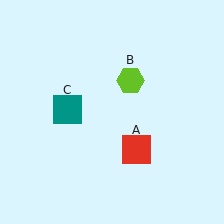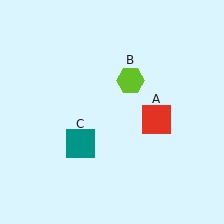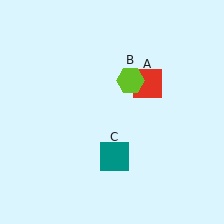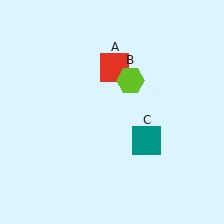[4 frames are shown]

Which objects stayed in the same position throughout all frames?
Lime hexagon (object B) remained stationary.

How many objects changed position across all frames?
2 objects changed position: red square (object A), teal square (object C).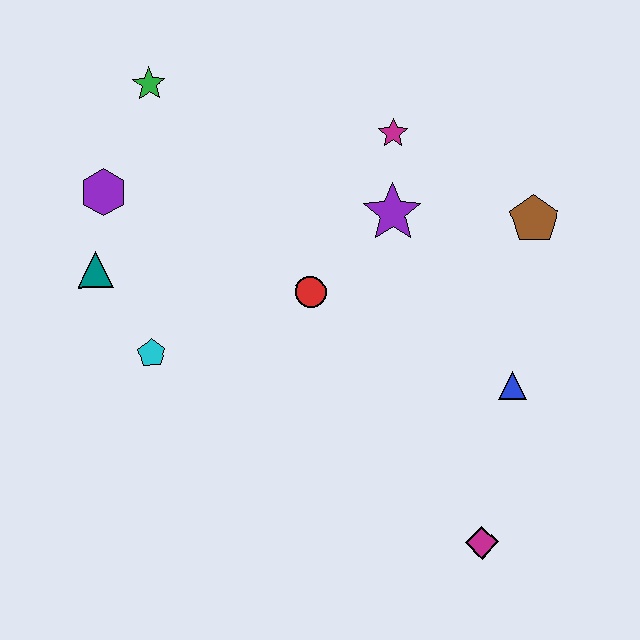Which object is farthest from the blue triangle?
The green star is farthest from the blue triangle.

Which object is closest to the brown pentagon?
The purple star is closest to the brown pentagon.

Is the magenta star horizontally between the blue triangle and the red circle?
Yes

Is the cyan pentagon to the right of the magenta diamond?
No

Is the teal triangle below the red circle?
No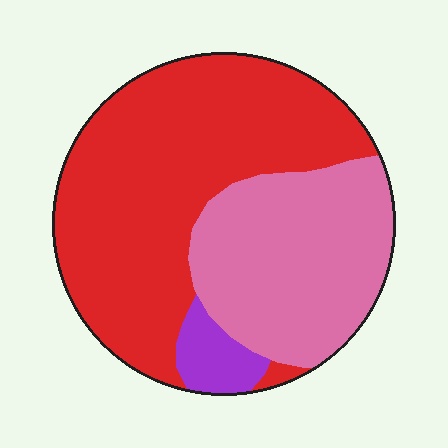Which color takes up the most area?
Red, at roughly 60%.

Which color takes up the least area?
Purple, at roughly 5%.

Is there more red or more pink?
Red.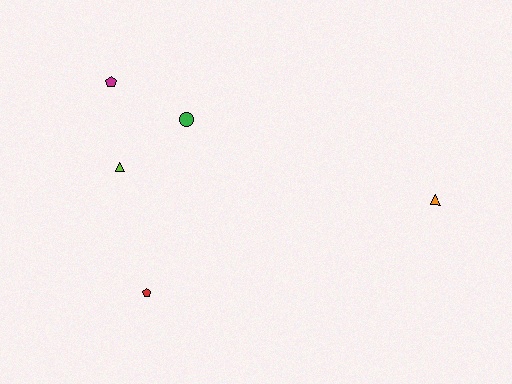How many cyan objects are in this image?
There are no cyan objects.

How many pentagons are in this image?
There are 2 pentagons.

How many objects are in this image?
There are 5 objects.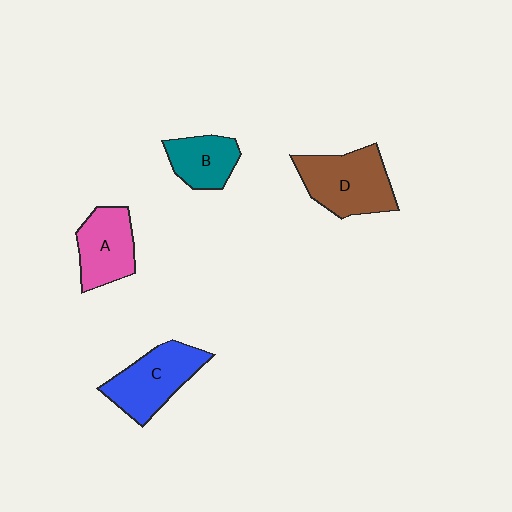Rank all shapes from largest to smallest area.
From largest to smallest: D (brown), C (blue), A (pink), B (teal).